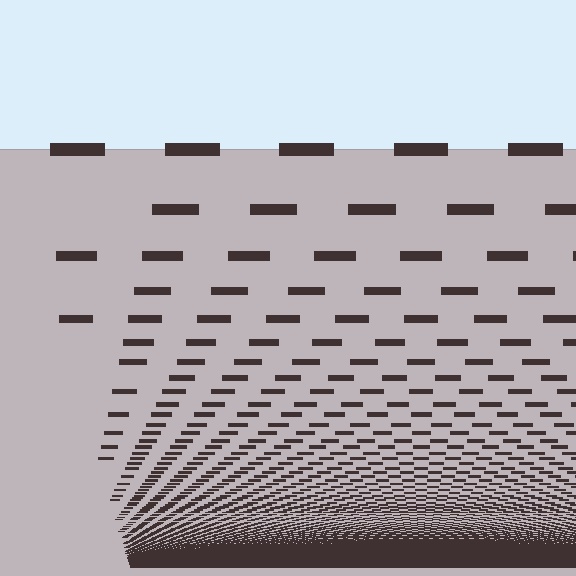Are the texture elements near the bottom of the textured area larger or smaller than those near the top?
Smaller. The gradient is inverted — elements near the bottom are smaller and denser.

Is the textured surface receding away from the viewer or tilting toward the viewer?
The surface appears to tilt toward the viewer. Texture elements get larger and sparser toward the top.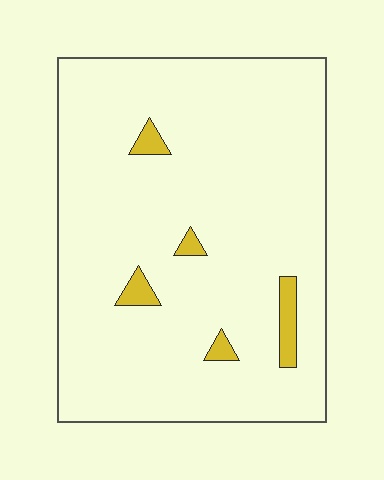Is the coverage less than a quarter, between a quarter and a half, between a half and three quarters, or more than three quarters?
Less than a quarter.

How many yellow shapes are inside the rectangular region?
5.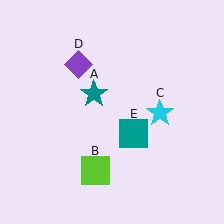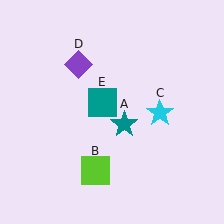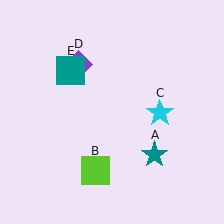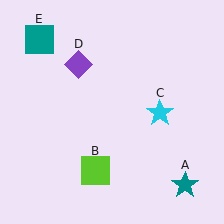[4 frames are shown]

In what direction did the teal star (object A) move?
The teal star (object A) moved down and to the right.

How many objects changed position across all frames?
2 objects changed position: teal star (object A), teal square (object E).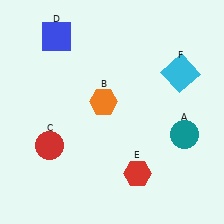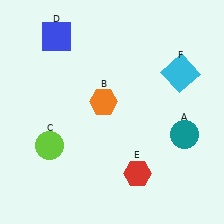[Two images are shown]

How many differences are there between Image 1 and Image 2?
There is 1 difference between the two images.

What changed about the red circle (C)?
In Image 1, C is red. In Image 2, it changed to lime.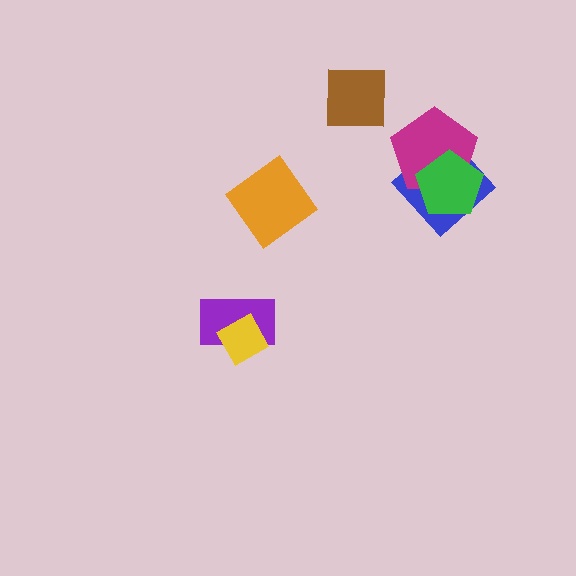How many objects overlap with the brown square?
0 objects overlap with the brown square.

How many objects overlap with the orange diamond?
0 objects overlap with the orange diamond.